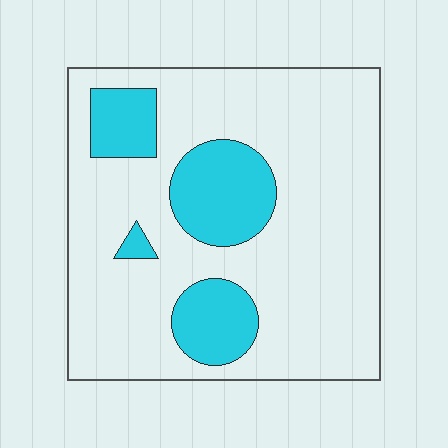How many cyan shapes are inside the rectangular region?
4.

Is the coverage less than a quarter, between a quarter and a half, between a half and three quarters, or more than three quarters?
Less than a quarter.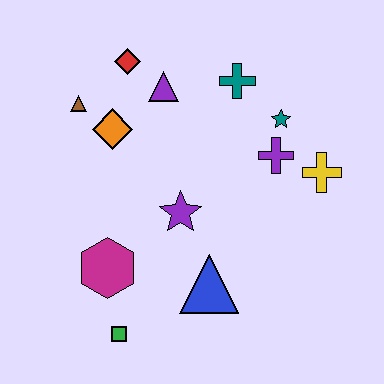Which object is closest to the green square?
The magenta hexagon is closest to the green square.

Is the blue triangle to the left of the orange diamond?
No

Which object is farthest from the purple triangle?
The green square is farthest from the purple triangle.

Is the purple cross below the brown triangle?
Yes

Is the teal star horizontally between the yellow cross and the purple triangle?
Yes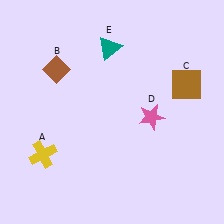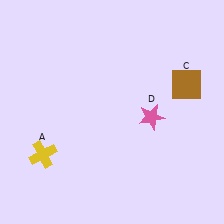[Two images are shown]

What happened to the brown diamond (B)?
The brown diamond (B) was removed in Image 2. It was in the top-left area of Image 1.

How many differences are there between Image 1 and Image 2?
There are 2 differences between the two images.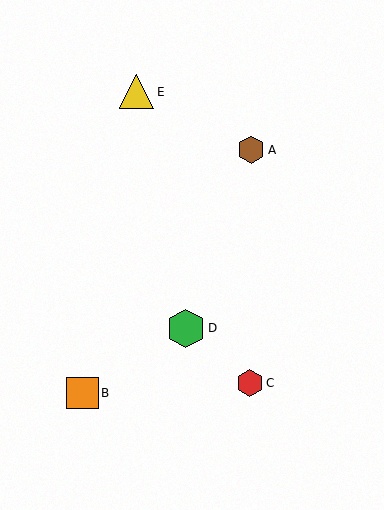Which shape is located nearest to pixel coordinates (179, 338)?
The green hexagon (labeled D) at (186, 328) is nearest to that location.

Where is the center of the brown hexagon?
The center of the brown hexagon is at (251, 150).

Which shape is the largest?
The green hexagon (labeled D) is the largest.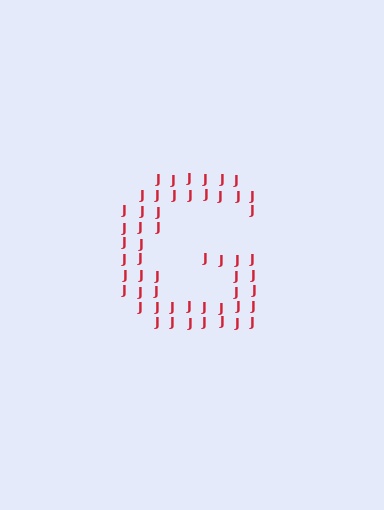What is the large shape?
The large shape is the letter G.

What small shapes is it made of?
It is made of small letter J's.